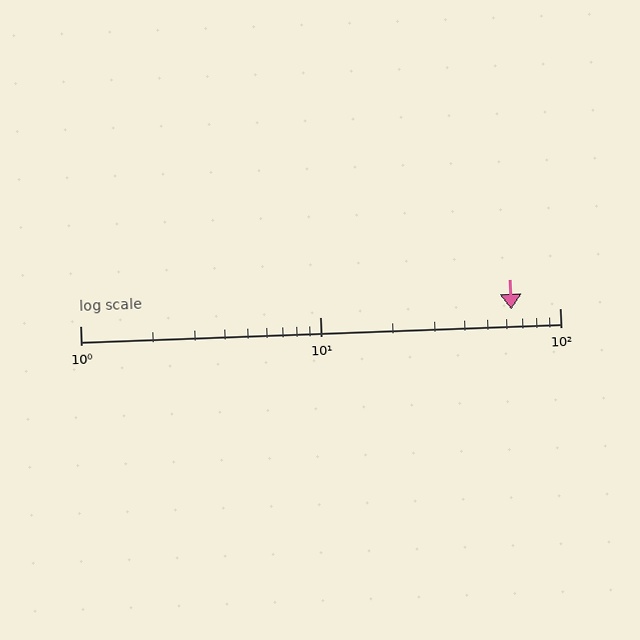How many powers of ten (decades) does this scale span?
The scale spans 2 decades, from 1 to 100.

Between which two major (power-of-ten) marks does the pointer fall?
The pointer is between 10 and 100.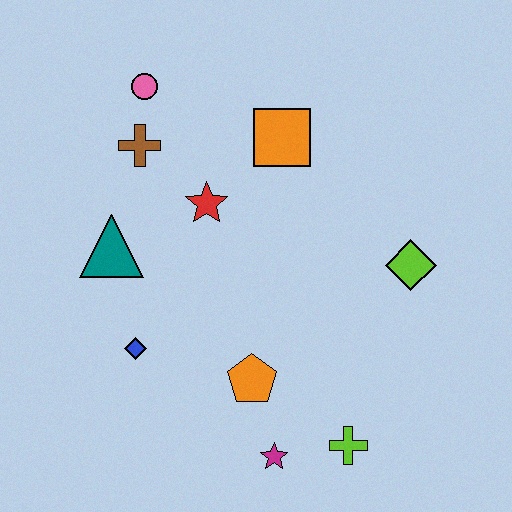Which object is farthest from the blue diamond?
The lime diamond is farthest from the blue diamond.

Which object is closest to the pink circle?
The brown cross is closest to the pink circle.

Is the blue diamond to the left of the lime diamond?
Yes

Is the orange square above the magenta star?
Yes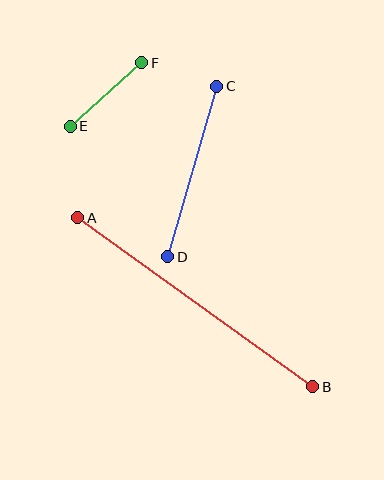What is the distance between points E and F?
The distance is approximately 96 pixels.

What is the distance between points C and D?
The distance is approximately 177 pixels.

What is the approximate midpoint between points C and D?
The midpoint is at approximately (192, 172) pixels.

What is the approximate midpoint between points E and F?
The midpoint is at approximately (106, 95) pixels.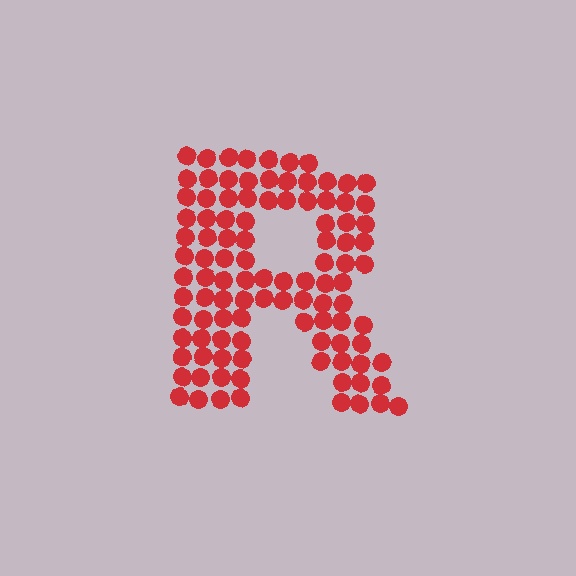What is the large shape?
The large shape is the letter R.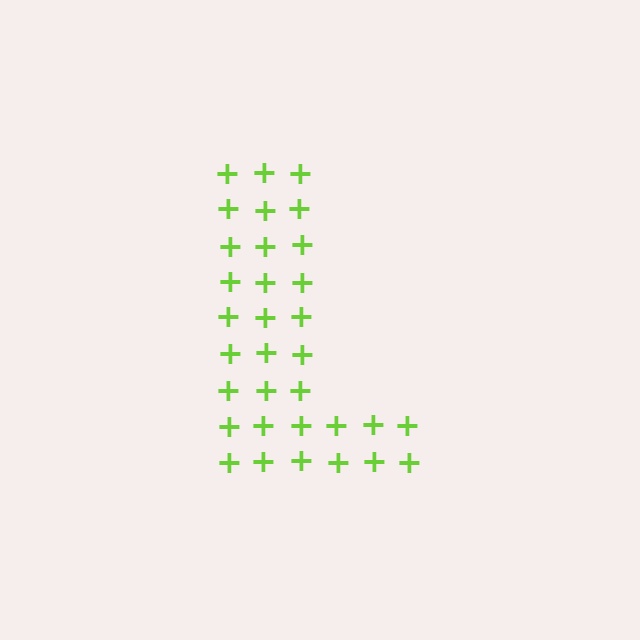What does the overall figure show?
The overall figure shows the letter L.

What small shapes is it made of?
It is made of small plus signs.